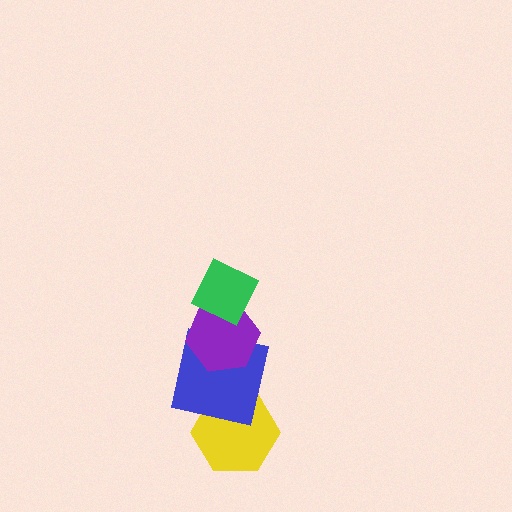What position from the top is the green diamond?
The green diamond is 1st from the top.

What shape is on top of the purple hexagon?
The green diamond is on top of the purple hexagon.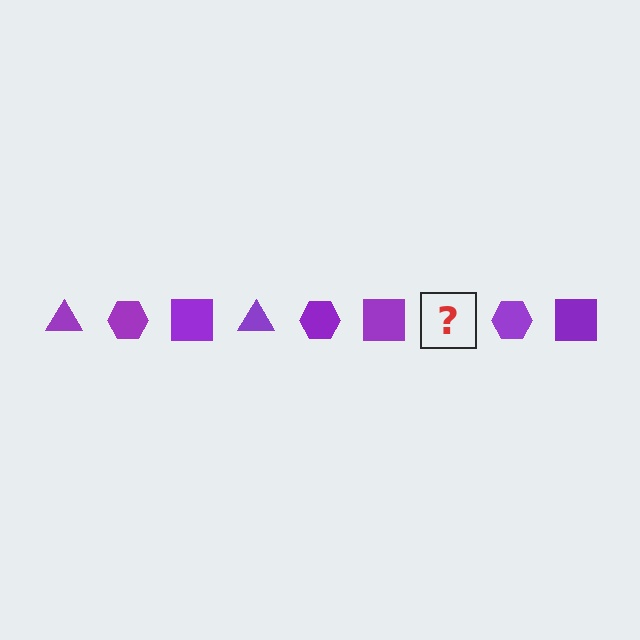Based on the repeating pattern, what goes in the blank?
The blank should be a purple triangle.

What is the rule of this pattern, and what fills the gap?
The rule is that the pattern cycles through triangle, hexagon, square shapes in purple. The gap should be filled with a purple triangle.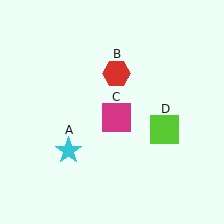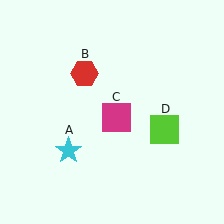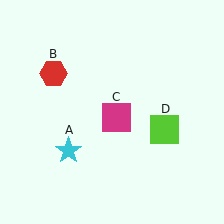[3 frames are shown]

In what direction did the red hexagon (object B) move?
The red hexagon (object B) moved left.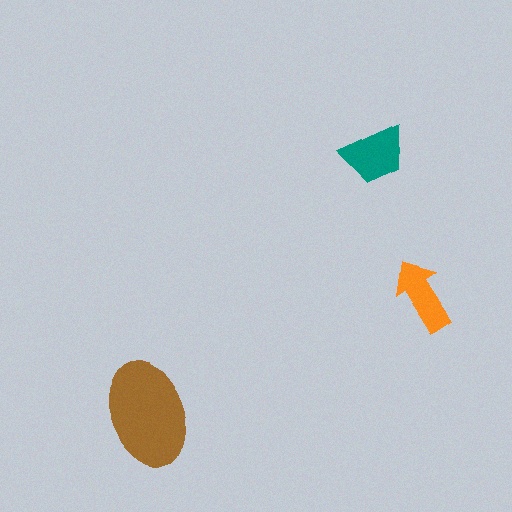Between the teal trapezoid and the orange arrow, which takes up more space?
The teal trapezoid.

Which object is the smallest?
The orange arrow.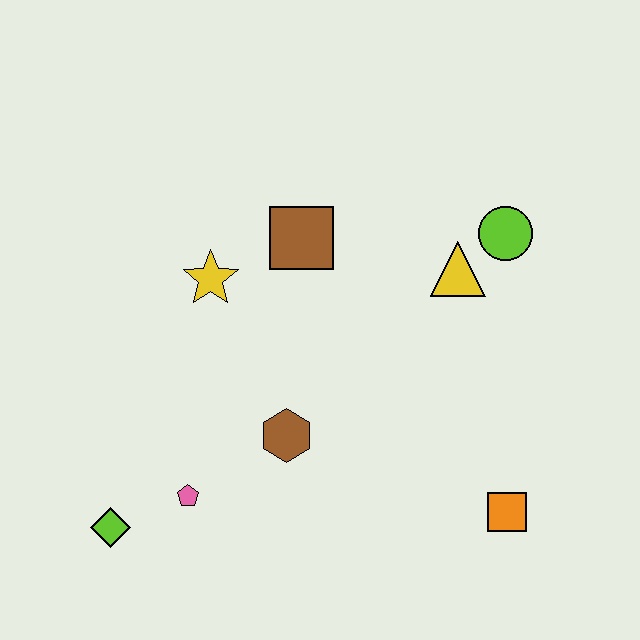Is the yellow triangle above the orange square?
Yes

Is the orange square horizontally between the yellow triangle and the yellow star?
No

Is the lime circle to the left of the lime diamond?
No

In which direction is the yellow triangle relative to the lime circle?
The yellow triangle is to the left of the lime circle.